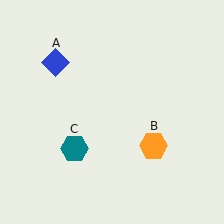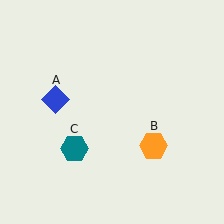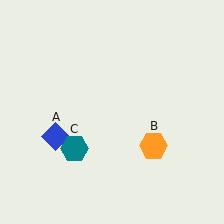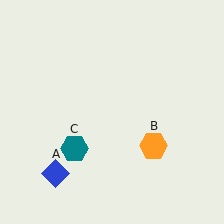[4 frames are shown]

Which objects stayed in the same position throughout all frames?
Orange hexagon (object B) and teal hexagon (object C) remained stationary.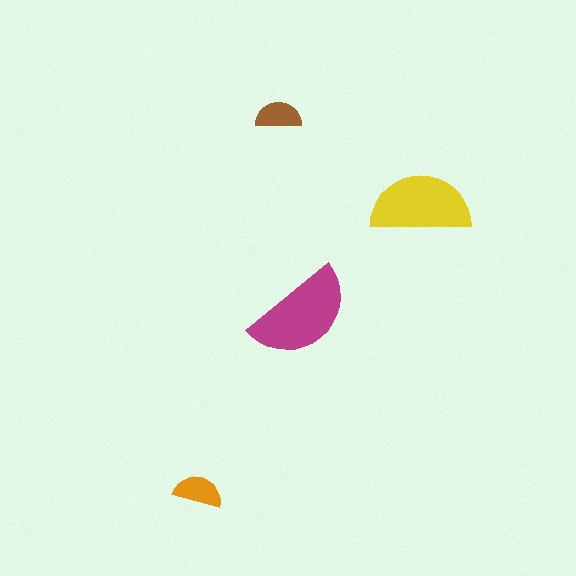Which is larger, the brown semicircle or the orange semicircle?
The orange one.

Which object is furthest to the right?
The yellow semicircle is rightmost.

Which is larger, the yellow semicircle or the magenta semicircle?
The magenta one.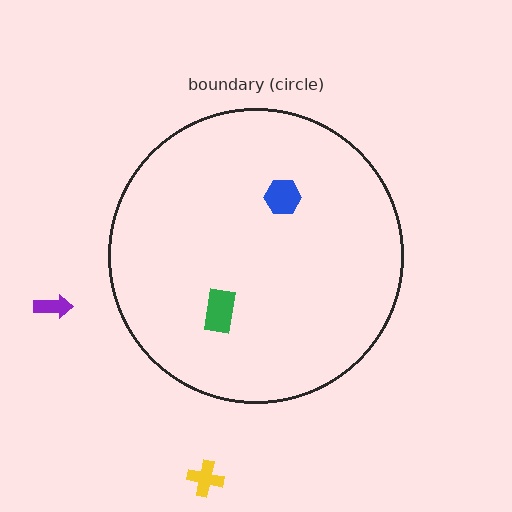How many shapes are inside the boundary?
2 inside, 2 outside.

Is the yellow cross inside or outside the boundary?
Outside.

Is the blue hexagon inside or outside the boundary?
Inside.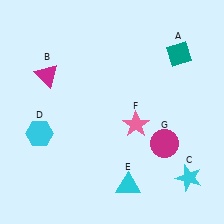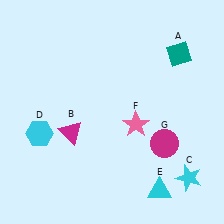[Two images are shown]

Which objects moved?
The objects that moved are: the magenta triangle (B), the cyan triangle (E).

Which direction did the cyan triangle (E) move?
The cyan triangle (E) moved right.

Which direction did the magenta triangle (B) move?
The magenta triangle (B) moved down.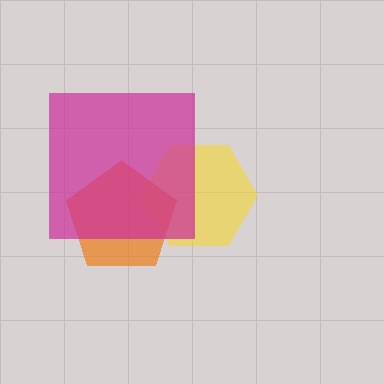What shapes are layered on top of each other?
The layered shapes are: a yellow hexagon, an orange pentagon, a magenta square.